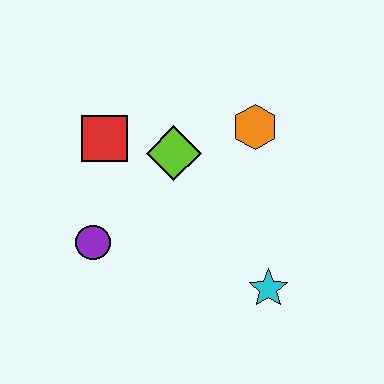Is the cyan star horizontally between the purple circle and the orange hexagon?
No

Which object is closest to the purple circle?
The red square is closest to the purple circle.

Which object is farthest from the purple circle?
The orange hexagon is farthest from the purple circle.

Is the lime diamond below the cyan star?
No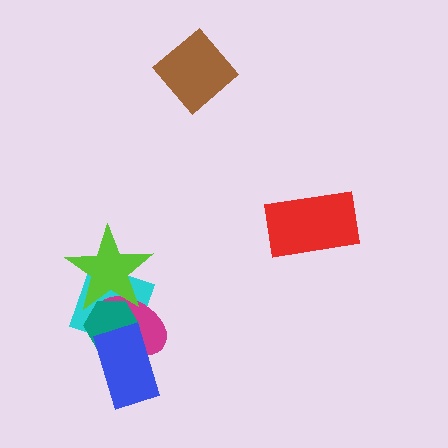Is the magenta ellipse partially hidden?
Yes, it is partially covered by another shape.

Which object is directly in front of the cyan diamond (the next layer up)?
The magenta ellipse is directly in front of the cyan diamond.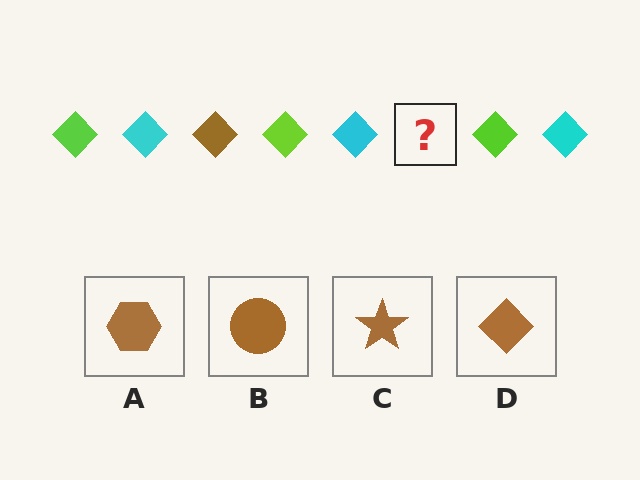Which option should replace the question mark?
Option D.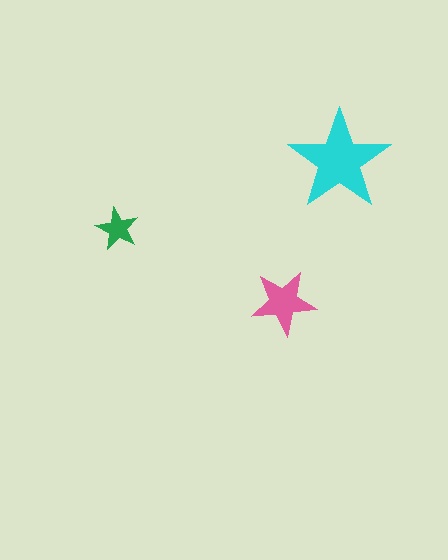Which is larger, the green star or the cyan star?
The cyan one.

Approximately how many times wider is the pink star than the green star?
About 1.5 times wider.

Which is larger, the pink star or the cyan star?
The cyan one.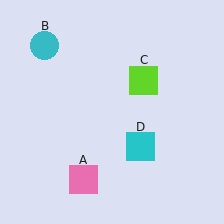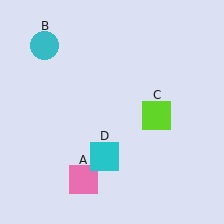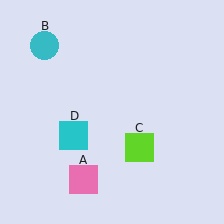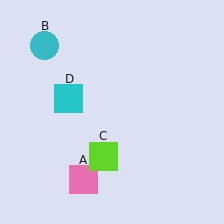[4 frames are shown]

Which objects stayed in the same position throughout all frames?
Pink square (object A) and cyan circle (object B) remained stationary.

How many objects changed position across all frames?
2 objects changed position: lime square (object C), cyan square (object D).